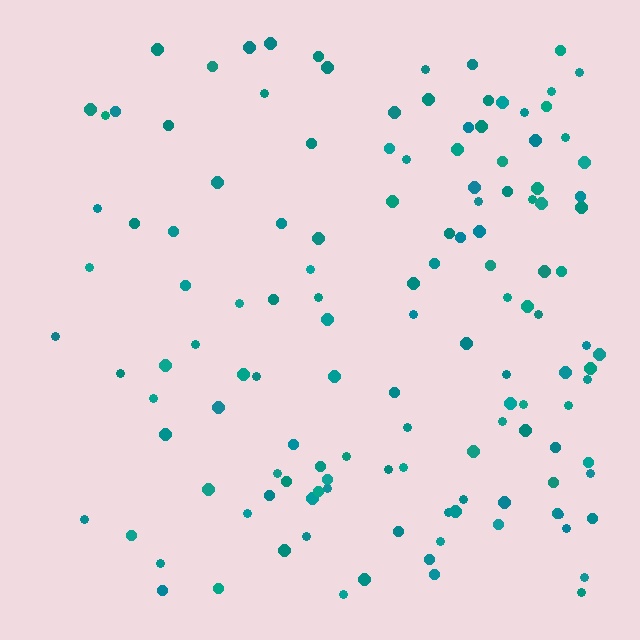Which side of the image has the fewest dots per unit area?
The left.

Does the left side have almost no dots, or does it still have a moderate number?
Still a moderate number, just noticeably fewer than the right.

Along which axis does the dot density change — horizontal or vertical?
Horizontal.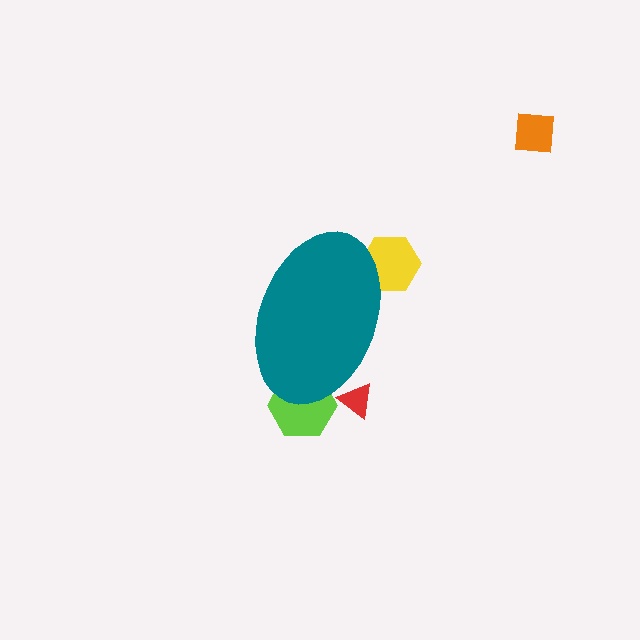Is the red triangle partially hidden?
Yes, the red triangle is partially hidden behind the teal ellipse.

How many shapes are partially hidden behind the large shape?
3 shapes are partially hidden.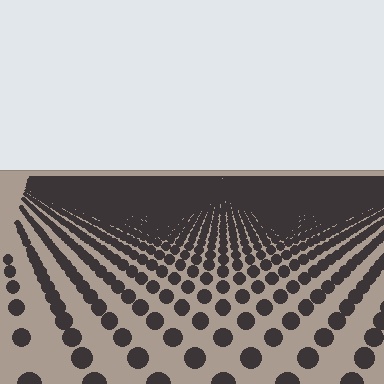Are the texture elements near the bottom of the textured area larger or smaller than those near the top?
Larger. Near the bottom, elements are closer to the viewer and appear at a bigger on-screen size.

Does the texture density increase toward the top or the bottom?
Density increases toward the top.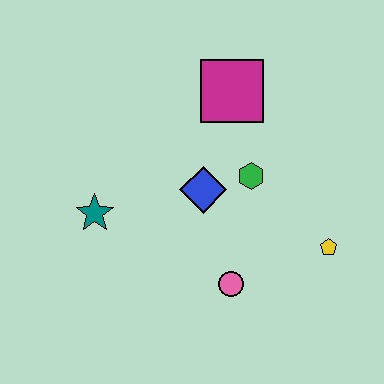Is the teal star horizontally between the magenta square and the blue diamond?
No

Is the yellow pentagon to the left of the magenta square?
No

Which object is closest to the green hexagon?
The blue diamond is closest to the green hexagon.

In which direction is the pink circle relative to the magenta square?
The pink circle is below the magenta square.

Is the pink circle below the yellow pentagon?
Yes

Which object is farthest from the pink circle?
The magenta square is farthest from the pink circle.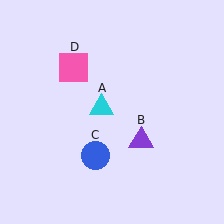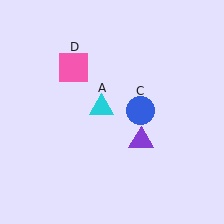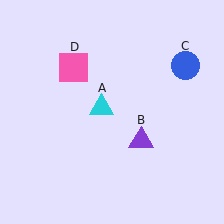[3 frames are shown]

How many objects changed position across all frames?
1 object changed position: blue circle (object C).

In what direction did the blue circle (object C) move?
The blue circle (object C) moved up and to the right.